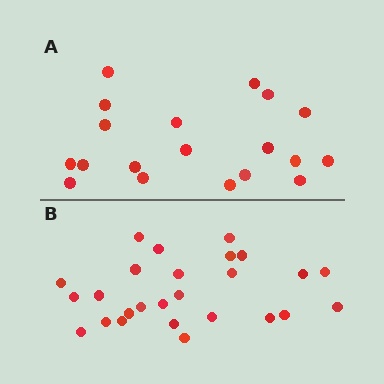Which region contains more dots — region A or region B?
Region B (the bottom region) has more dots.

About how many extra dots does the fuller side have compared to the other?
Region B has roughly 8 or so more dots than region A.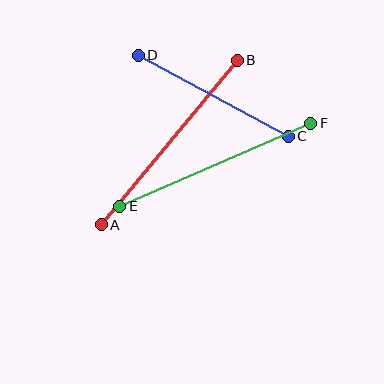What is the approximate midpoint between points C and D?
The midpoint is at approximately (213, 96) pixels.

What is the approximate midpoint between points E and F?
The midpoint is at approximately (215, 165) pixels.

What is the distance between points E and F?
The distance is approximately 208 pixels.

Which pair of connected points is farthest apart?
Points A and B are farthest apart.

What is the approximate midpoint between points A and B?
The midpoint is at approximately (169, 143) pixels.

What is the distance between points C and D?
The distance is approximately 171 pixels.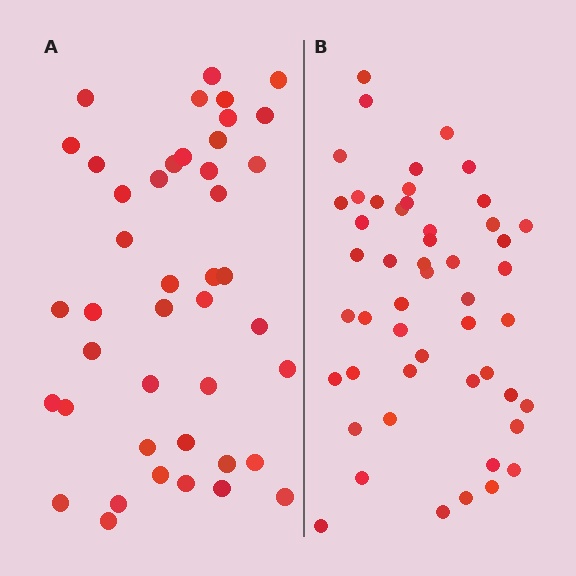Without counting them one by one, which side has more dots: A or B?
Region B (the right region) has more dots.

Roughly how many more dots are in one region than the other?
Region B has roughly 8 or so more dots than region A.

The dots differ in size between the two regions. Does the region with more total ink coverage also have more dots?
No. Region A has more total ink coverage because its dots are larger, but region B actually contains more individual dots. Total area can be misleading — the number of items is what matters here.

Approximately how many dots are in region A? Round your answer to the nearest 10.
About 40 dots. (The exact count is 43, which rounds to 40.)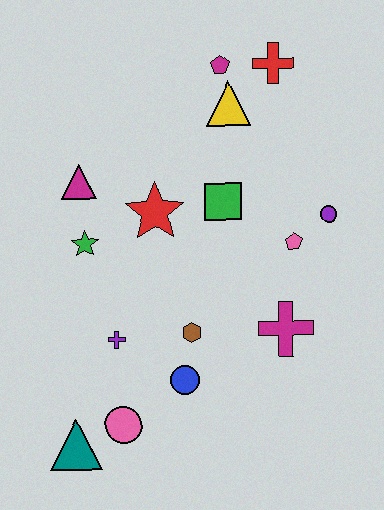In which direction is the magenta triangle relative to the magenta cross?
The magenta triangle is to the left of the magenta cross.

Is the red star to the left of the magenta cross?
Yes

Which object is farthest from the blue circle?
The red cross is farthest from the blue circle.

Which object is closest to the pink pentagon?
The purple circle is closest to the pink pentagon.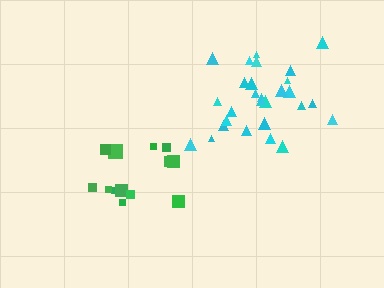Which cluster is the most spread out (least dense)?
Green.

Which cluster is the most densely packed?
Cyan.